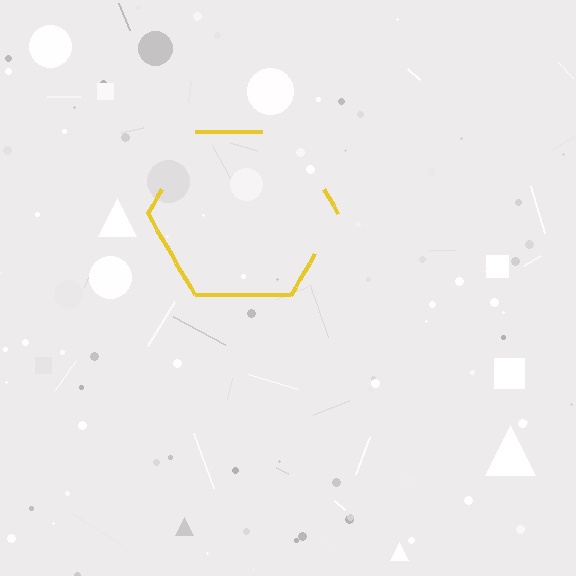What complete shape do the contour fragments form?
The contour fragments form a hexagon.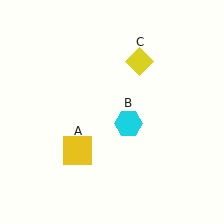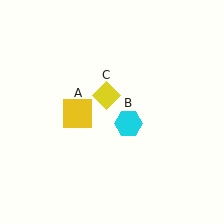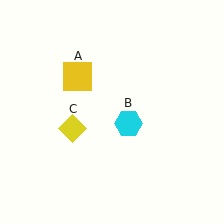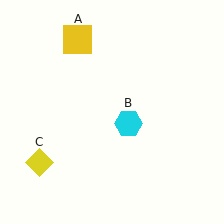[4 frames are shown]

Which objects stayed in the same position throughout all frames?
Cyan hexagon (object B) remained stationary.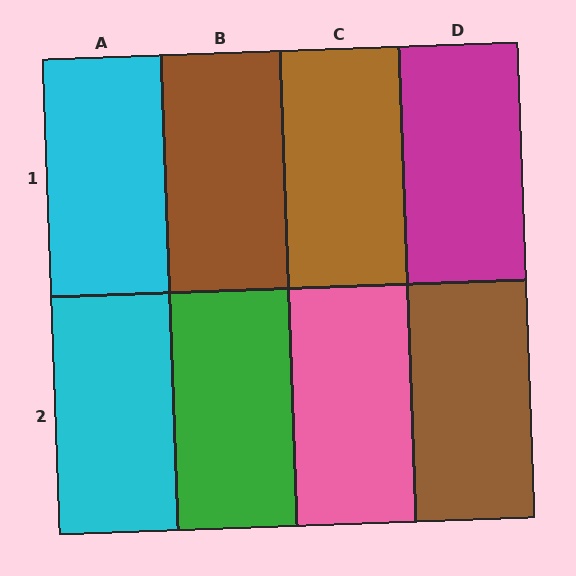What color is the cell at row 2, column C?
Pink.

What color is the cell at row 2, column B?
Green.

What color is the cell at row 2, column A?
Cyan.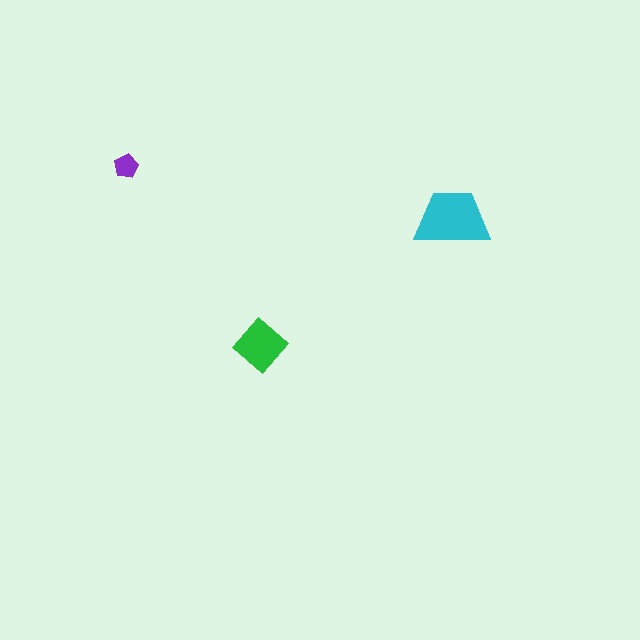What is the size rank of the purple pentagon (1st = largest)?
3rd.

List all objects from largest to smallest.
The cyan trapezoid, the green diamond, the purple pentagon.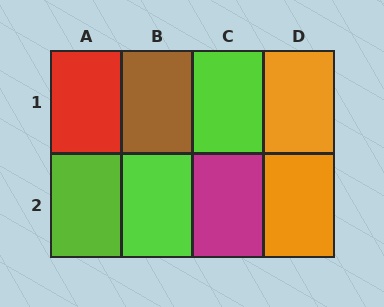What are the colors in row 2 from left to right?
Lime, lime, magenta, orange.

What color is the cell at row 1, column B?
Brown.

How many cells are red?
1 cell is red.